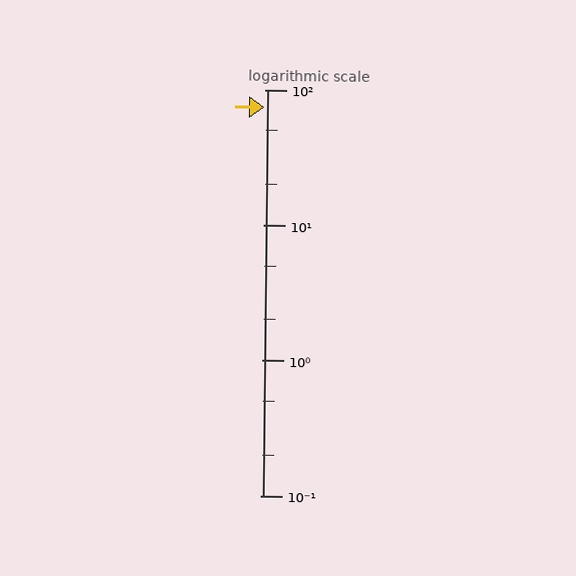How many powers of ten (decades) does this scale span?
The scale spans 3 decades, from 0.1 to 100.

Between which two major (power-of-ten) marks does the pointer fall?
The pointer is between 10 and 100.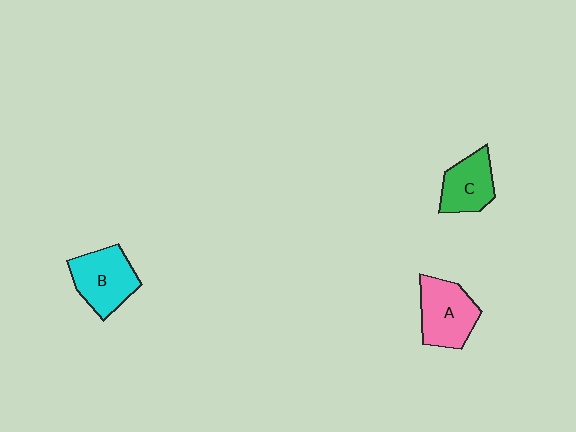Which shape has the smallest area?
Shape C (green).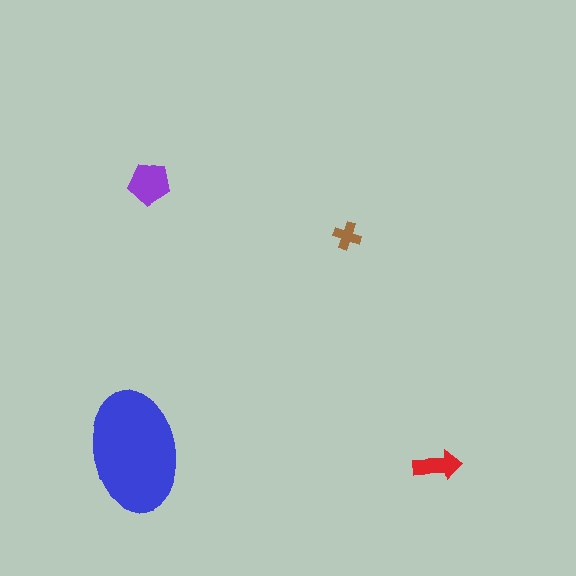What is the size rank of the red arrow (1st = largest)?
3rd.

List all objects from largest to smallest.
The blue ellipse, the purple pentagon, the red arrow, the brown cross.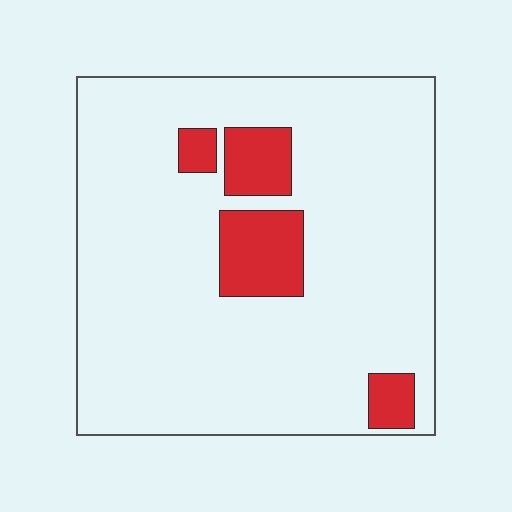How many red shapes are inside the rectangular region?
4.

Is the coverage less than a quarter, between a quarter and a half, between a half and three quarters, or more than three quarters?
Less than a quarter.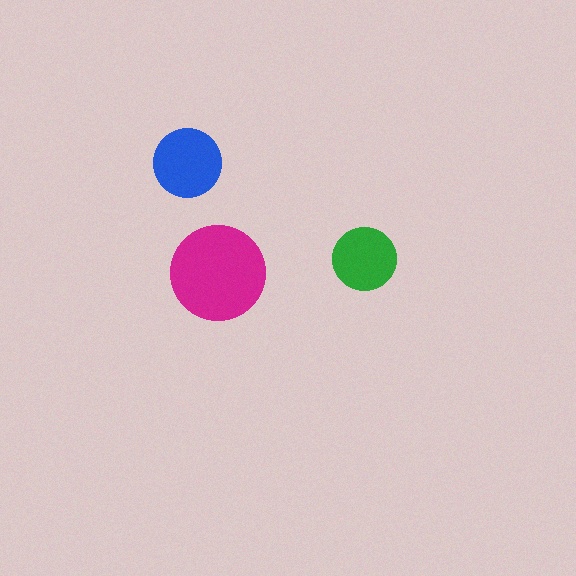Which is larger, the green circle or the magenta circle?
The magenta one.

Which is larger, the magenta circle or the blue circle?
The magenta one.